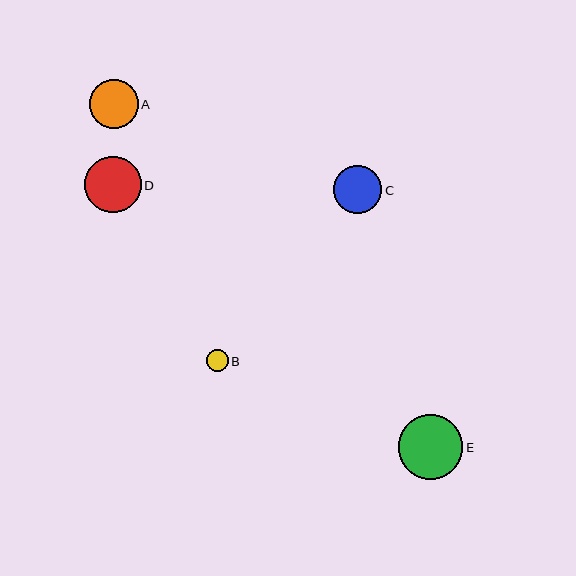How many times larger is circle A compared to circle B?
Circle A is approximately 2.2 times the size of circle B.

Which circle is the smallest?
Circle B is the smallest with a size of approximately 22 pixels.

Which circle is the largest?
Circle E is the largest with a size of approximately 64 pixels.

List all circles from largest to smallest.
From largest to smallest: E, D, A, C, B.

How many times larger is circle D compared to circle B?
Circle D is approximately 2.6 times the size of circle B.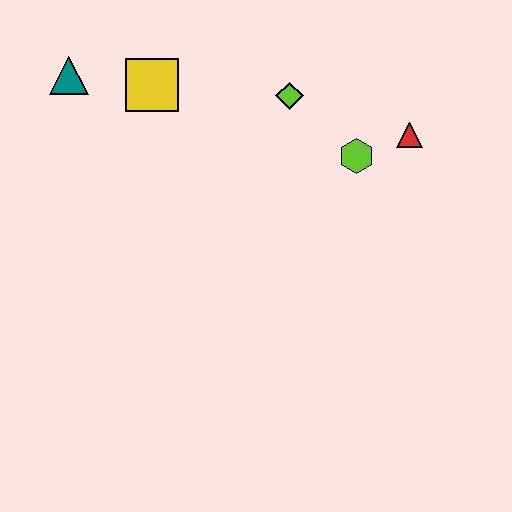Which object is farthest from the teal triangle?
The red triangle is farthest from the teal triangle.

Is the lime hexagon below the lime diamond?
Yes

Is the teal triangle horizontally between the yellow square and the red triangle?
No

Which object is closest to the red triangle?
The lime hexagon is closest to the red triangle.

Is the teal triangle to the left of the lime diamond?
Yes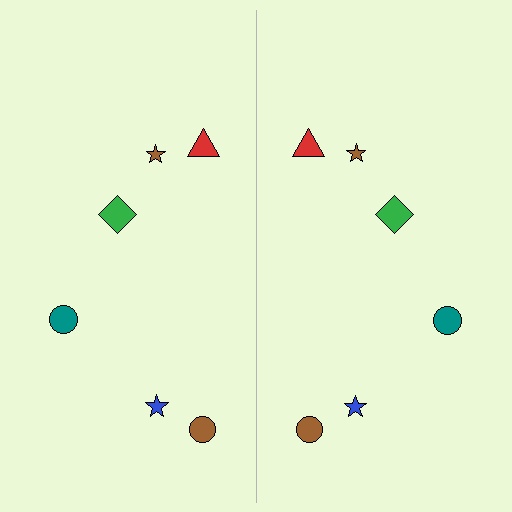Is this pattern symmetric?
Yes, this pattern has bilateral (reflection) symmetry.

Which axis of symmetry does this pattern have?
The pattern has a vertical axis of symmetry running through the center of the image.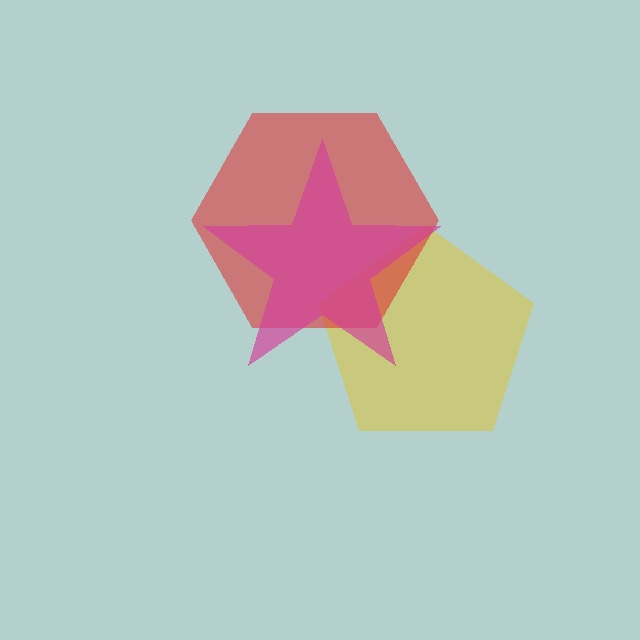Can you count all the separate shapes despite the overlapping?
Yes, there are 3 separate shapes.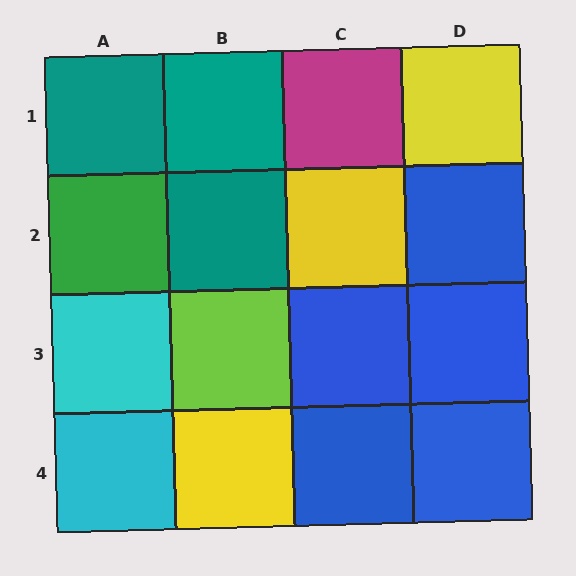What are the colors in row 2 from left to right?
Green, teal, yellow, blue.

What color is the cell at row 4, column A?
Cyan.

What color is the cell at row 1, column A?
Teal.